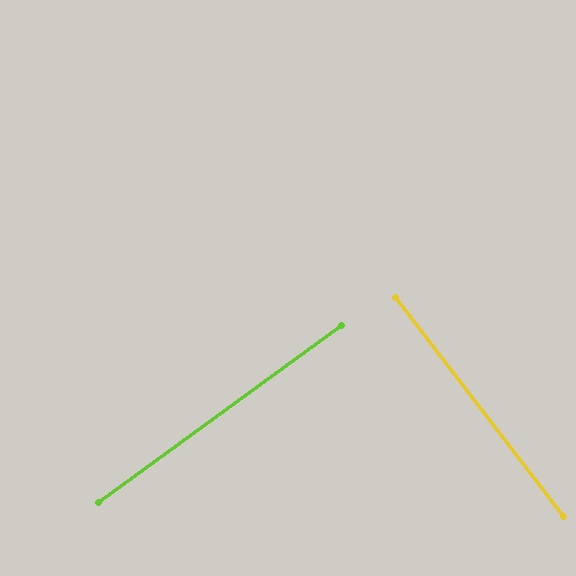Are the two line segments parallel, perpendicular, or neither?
Perpendicular — they meet at approximately 89°.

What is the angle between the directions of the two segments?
Approximately 89 degrees.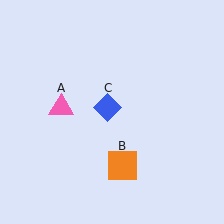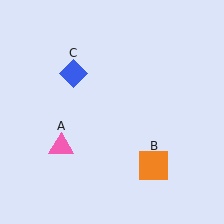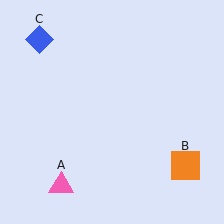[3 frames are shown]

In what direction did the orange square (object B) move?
The orange square (object B) moved right.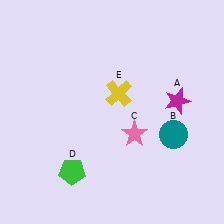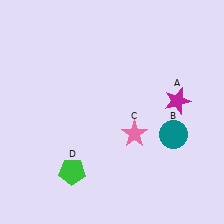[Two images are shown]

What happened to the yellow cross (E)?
The yellow cross (E) was removed in Image 2. It was in the top-right area of Image 1.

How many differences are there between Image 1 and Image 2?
There is 1 difference between the two images.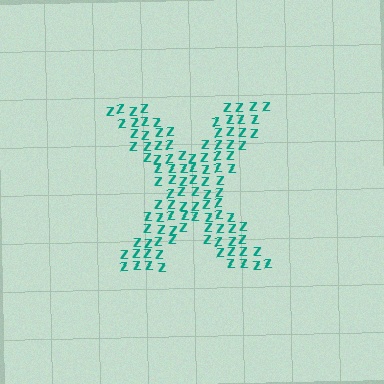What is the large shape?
The large shape is the letter X.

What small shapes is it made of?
It is made of small letter Z's.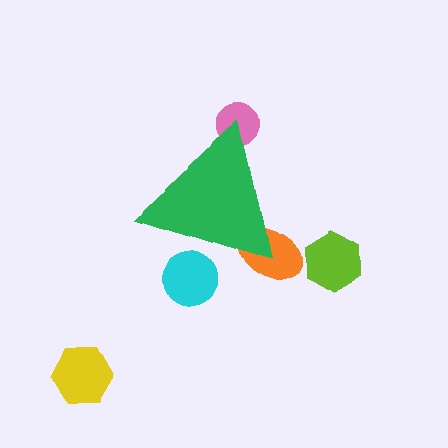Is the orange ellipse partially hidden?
Yes, the orange ellipse is partially hidden behind the green triangle.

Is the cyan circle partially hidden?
Yes, the cyan circle is partially hidden behind the green triangle.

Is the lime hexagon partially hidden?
No, the lime hexagon is fully visible.